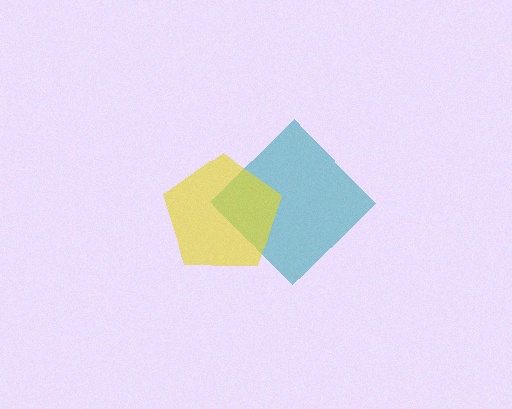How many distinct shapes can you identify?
There are 2 distinct shapes: a teal diamond, a yellow pentagon.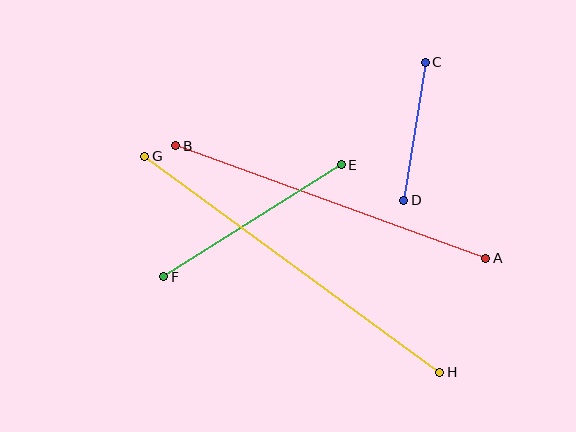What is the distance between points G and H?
The distance is approximately 366 pixels.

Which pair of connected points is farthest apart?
Points G and H are farthest apart.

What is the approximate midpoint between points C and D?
The midpoint is at approximately (414, 131) pixels.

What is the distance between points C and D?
The distance is approximately 140 pixels.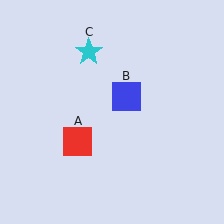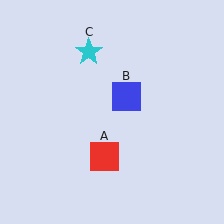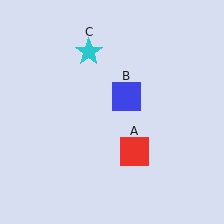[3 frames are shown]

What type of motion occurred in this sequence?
The red square (object A) rotated counterclockwise around the center of the scene.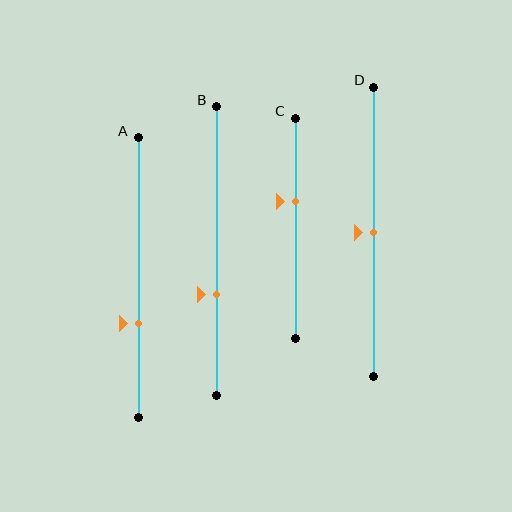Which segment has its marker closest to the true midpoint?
Segment D has its marker closest to the true midpoint.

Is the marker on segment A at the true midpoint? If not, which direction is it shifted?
No, the marker on segment A is shifted downward by about 17% of the segment length.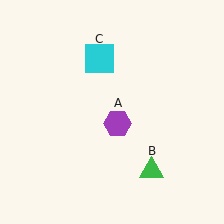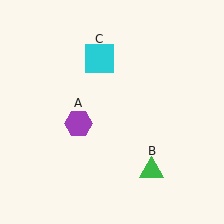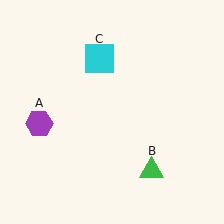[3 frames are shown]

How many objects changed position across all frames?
1 object changed position: purple hexagon (object A).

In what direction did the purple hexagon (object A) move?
The purple hexagon (object A) moved left.